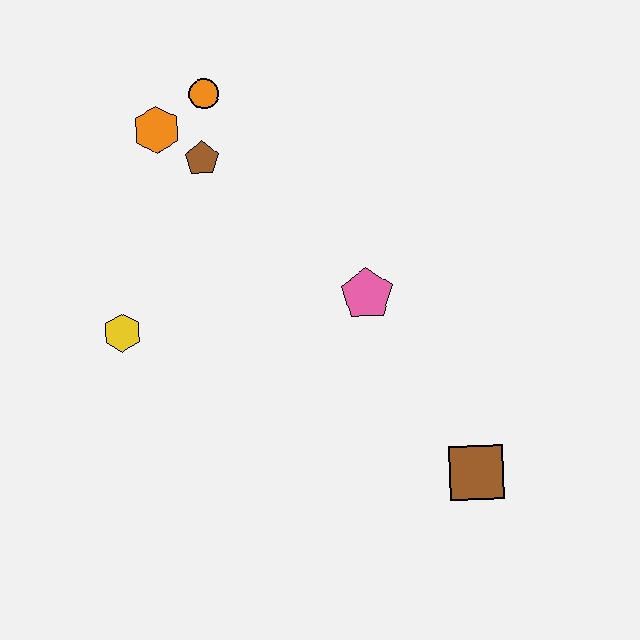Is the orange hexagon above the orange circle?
No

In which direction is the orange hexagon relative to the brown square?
The orange hexagon is above the brown square.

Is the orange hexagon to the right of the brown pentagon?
No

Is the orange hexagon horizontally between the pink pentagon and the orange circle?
No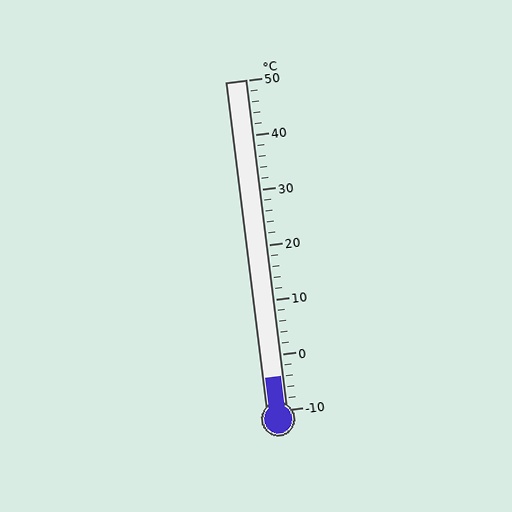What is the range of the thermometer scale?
The thermometer scale ranges from -10°C to 50°C.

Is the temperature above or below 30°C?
The temperature is below 30°C.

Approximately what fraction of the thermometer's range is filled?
The thermometer is filled to approximately 10% of its range.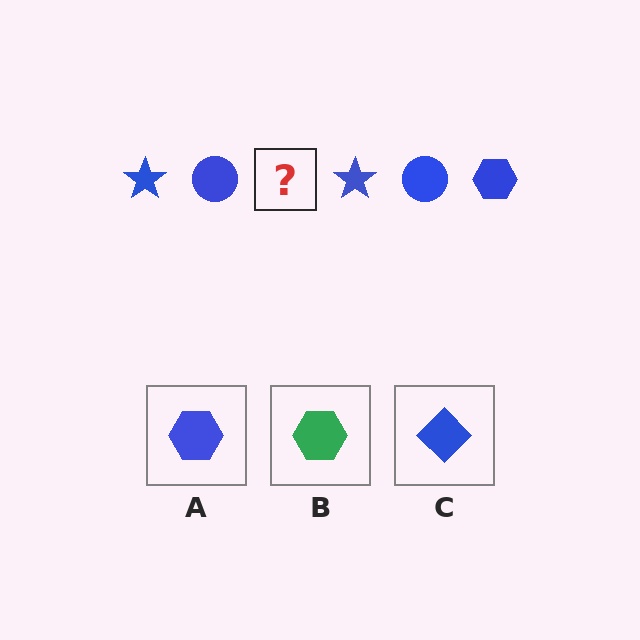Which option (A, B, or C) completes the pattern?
A.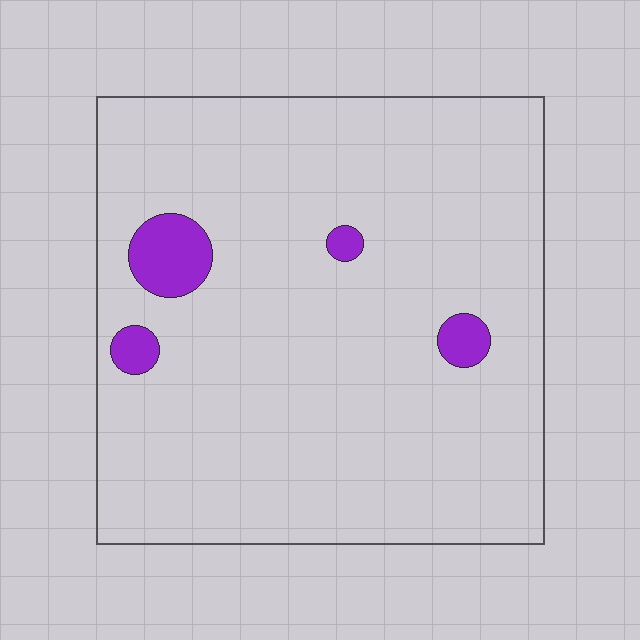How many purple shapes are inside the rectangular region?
4.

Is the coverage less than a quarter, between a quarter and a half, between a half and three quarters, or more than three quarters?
Less than a quarter.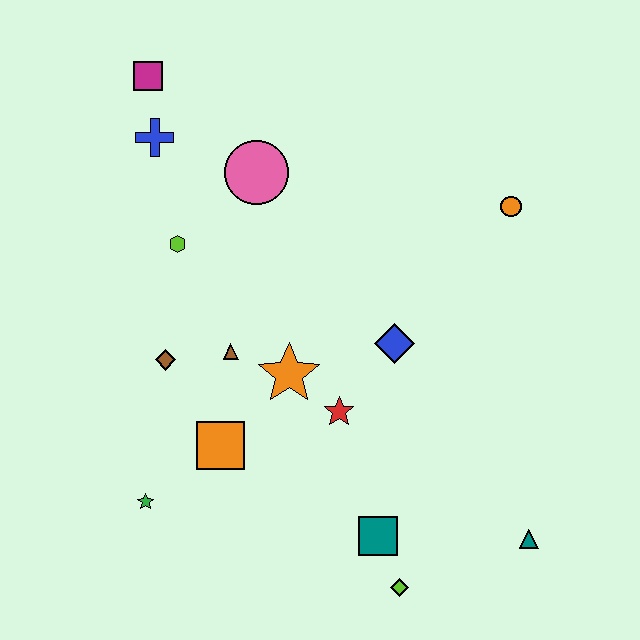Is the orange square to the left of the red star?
Yes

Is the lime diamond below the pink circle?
Yes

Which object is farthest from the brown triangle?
The teal triangle is farthest from the brown triangle.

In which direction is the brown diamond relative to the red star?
The brown diamond is to the left of the red star.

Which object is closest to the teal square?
The lime diamond is closest to the teal square.